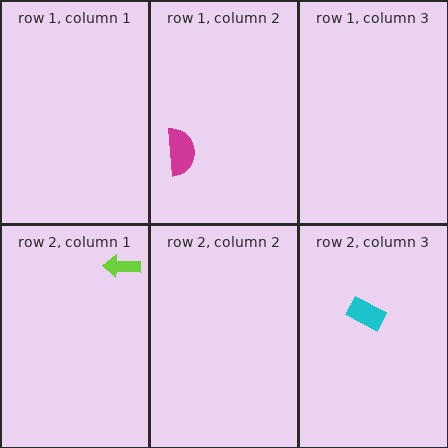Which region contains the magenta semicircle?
The row 1, column 2 region.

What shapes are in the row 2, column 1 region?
The lime arrow.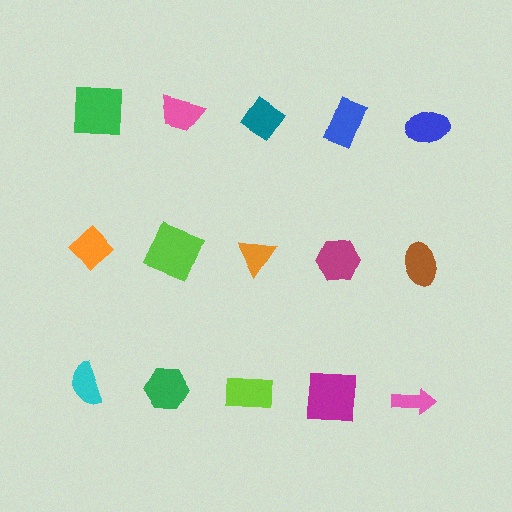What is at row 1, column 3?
A teal diamond.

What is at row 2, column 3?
An orange triangle.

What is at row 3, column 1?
A cyan semicircle.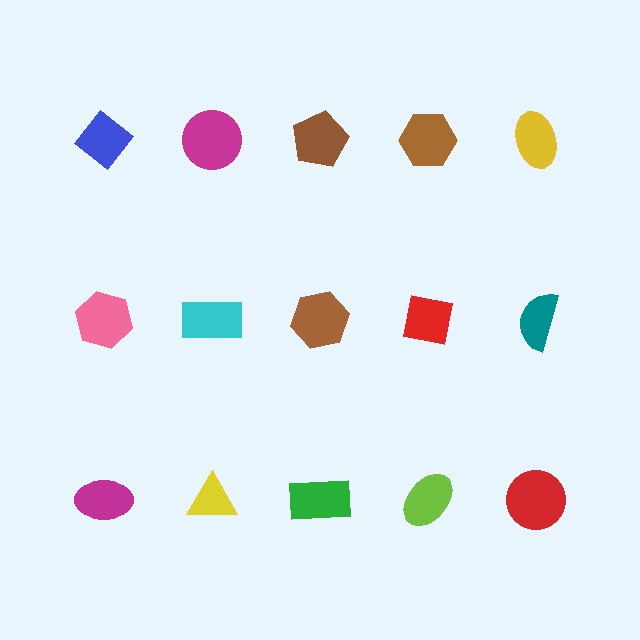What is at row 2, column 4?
A red square.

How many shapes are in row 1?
5 shapes.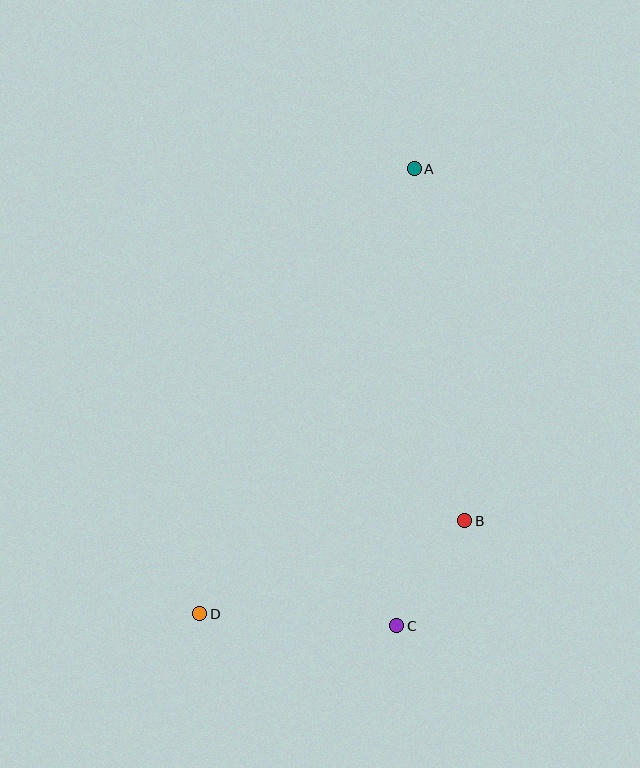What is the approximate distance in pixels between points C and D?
The distance between C and D is approximately 198 pixels.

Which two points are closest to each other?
Points B and C are closest to each other.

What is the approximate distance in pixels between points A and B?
The distance between A and B is approximately 355 pixels.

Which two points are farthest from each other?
Points A and D are farthest from each other.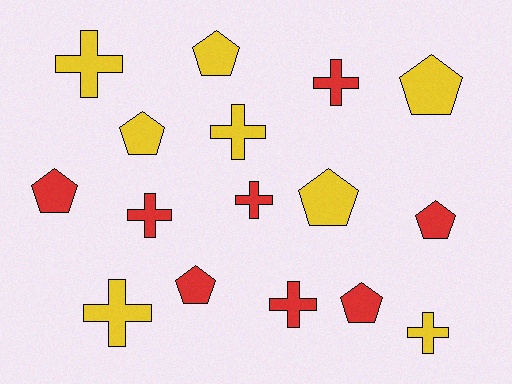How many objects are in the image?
There are 16 objects.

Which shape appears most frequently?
Pentagon, with 8 objects.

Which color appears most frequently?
Yellow, with 8 objects.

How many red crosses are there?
There are 4 red crosses.